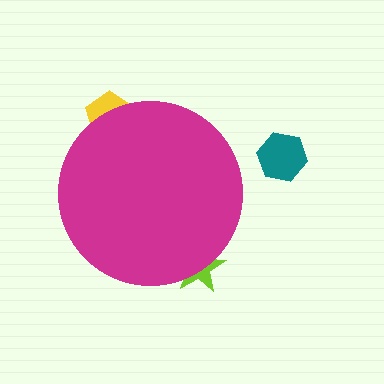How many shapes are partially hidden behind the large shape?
2 shapes are partially hidden.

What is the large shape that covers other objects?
A magenta circle.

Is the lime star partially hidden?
Yes, the lime star is partially hidden behind the magenta circle.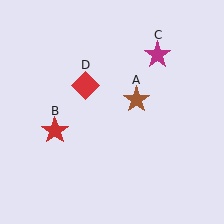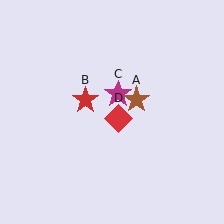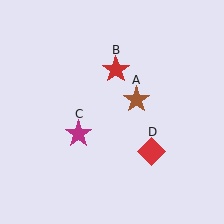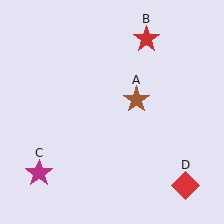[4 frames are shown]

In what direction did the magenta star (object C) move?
The magenta star (object C) moved down and to the left.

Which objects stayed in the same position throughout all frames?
Brown star (object A) remained stationary.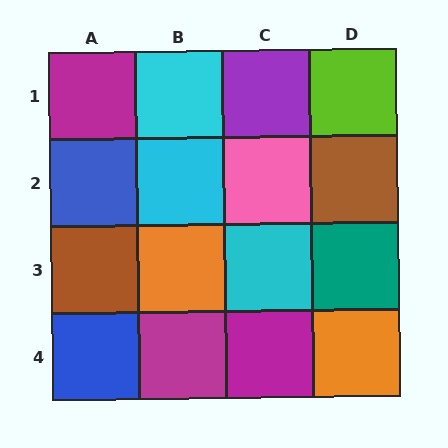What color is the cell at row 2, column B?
Cyan.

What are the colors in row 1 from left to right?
Magenta, cyan, purple, lime.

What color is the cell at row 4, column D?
Orange.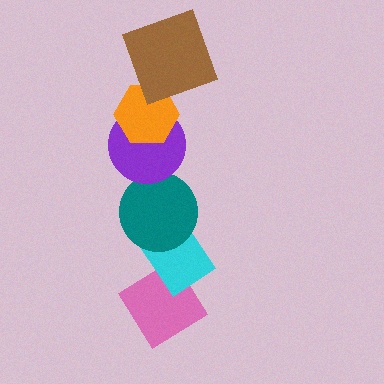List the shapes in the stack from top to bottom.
From top to bottom: the brown square, the orange hexagon, the purple circle, the teal circle, the cyan rectangle, the pink diamond.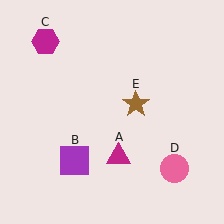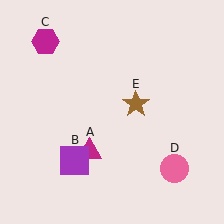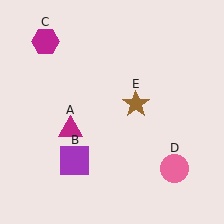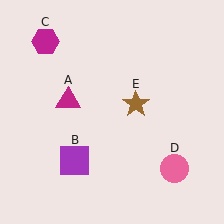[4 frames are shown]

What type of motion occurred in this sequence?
The magenta triangle (object A) rotated clockwise around the center of the scene.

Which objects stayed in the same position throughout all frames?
Purple square (object B) and magenta hexagon (object C) and pink circle (object D) and brown star (object E) remained stationary.